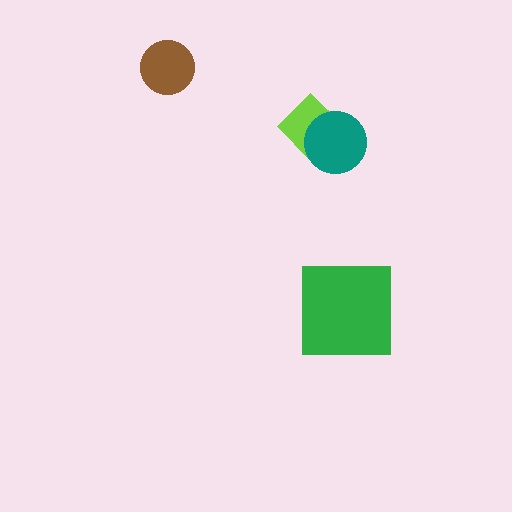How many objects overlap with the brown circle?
0 objects overlap with the brown circle.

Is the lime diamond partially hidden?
Yes, it is partially covered by another shape.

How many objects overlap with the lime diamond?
1 object overlaps with the lime diamond.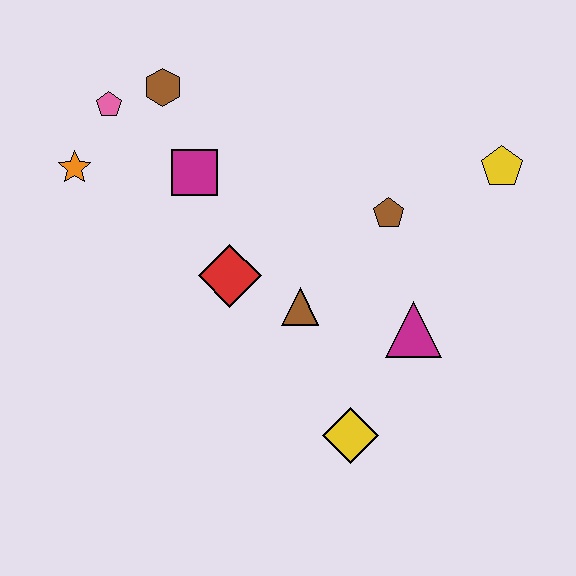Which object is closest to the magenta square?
The brown hexagon is closest to the magenta square.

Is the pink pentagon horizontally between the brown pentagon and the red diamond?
No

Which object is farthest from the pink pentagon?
The yellow diamond is farthest from the pink pentagon.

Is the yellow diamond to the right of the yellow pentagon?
No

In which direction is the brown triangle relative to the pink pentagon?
The brown triangle is below the pink pentagon.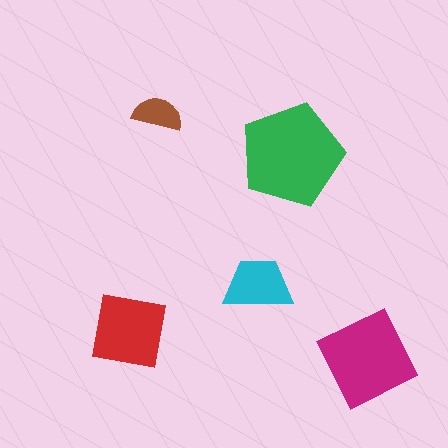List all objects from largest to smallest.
The green pentagon, the magenta square, the red square, the cyan trapezoid, the brown semicircle.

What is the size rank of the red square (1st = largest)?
3rd.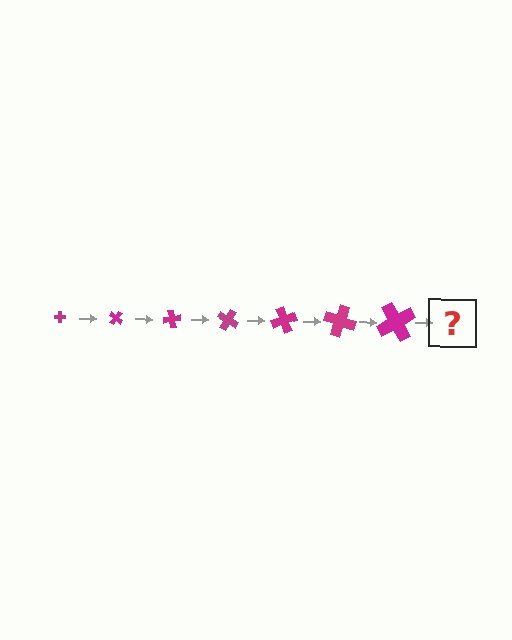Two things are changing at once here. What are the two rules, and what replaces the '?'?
The two rules are that the cross grows larger each step and it rotates 40 degrees each step. The '?' should be a cross, larger than the previous one and rotated 280 degrees from the start.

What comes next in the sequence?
The next element should be a cross, larger than the previous one and rotated 280 degrees from the start.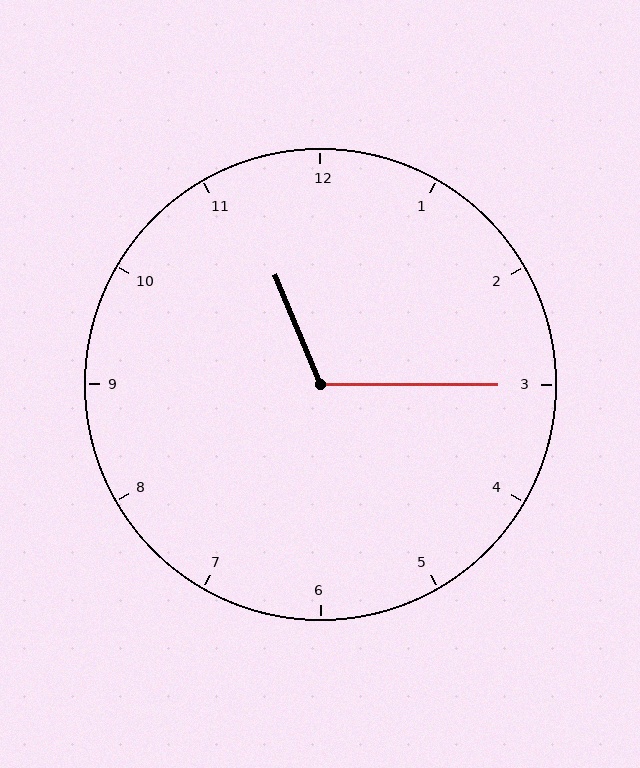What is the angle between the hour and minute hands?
Approximately 112 degrees.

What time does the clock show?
11:15.